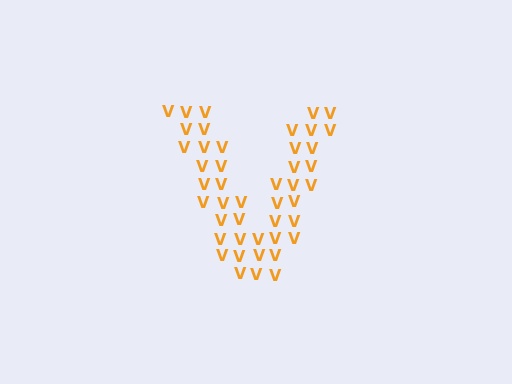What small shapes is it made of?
It is made of small letter V's.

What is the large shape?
The large shape is the letter V.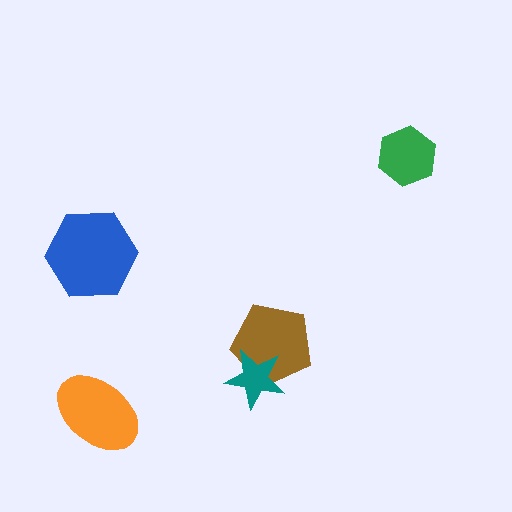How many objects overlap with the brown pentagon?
1 object overlaps with the brown pentagon.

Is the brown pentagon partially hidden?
Yes, it is partially covered by another shape.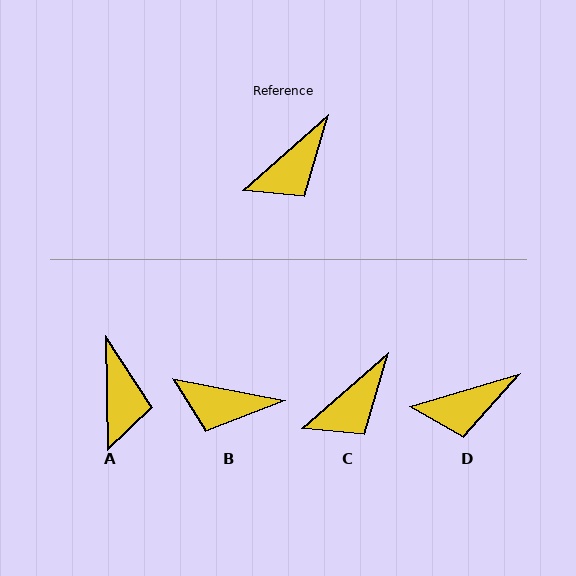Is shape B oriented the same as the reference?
No, it is off by about 52 degrees.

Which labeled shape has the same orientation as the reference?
C.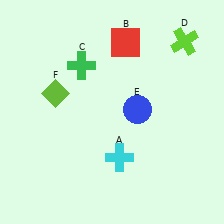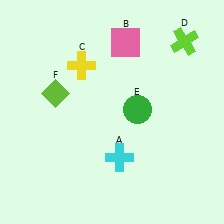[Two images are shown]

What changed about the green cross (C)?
In Image 1, C is green. In Image 2, it changed to yellow.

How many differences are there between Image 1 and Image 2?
There are 3 differences between the two images.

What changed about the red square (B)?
In Image 1, B is red. In Image 2, it changed to pink.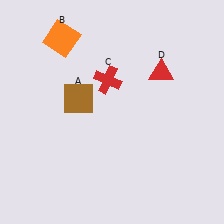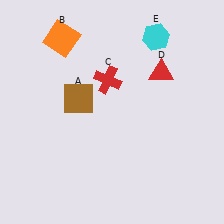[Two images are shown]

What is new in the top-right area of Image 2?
A cyan hexagon (E) was added in the top-right area of Image 2.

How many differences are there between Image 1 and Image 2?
There is 1 difference between the two images.